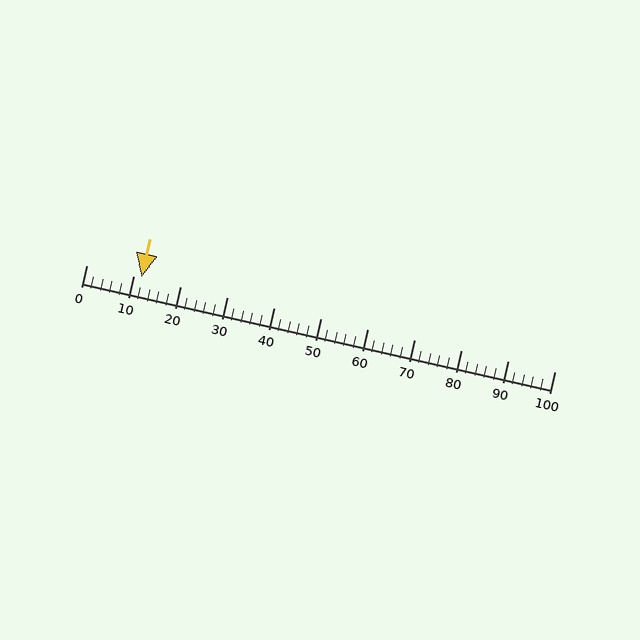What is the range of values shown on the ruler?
The ruler shows values from 0 to 100.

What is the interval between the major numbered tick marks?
The major tick marks are spaced 10 units apart.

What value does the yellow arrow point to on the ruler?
The yellow arrow points to approximately 12.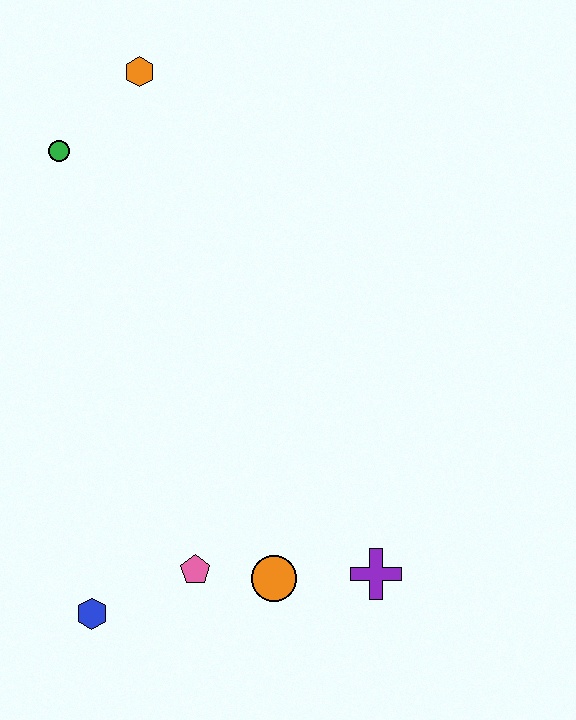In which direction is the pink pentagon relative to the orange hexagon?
The pink pentagon is below the orange hexagon.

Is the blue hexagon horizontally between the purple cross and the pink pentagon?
No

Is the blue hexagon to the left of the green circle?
No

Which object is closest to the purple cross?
The orange circle is closest to the purple cross.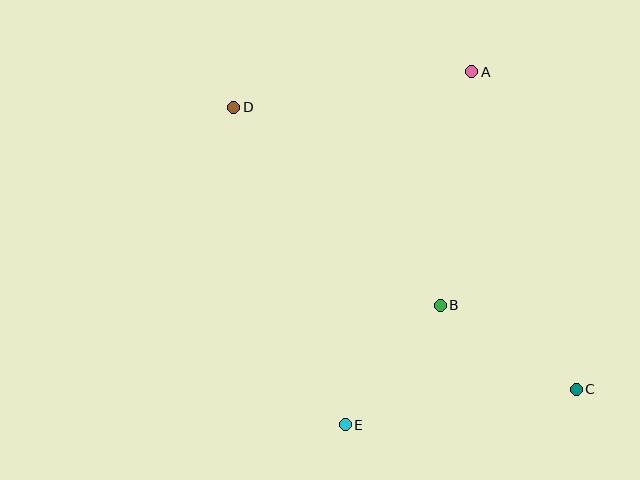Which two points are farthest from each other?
Points C and D are farthest from each other.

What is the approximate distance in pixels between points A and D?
The distance between A and D is approximately 241 pixels.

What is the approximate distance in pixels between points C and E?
The distance between C and E is approximately 234 pixels.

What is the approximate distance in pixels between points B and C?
The distance between B and C is approximately 159 pixels.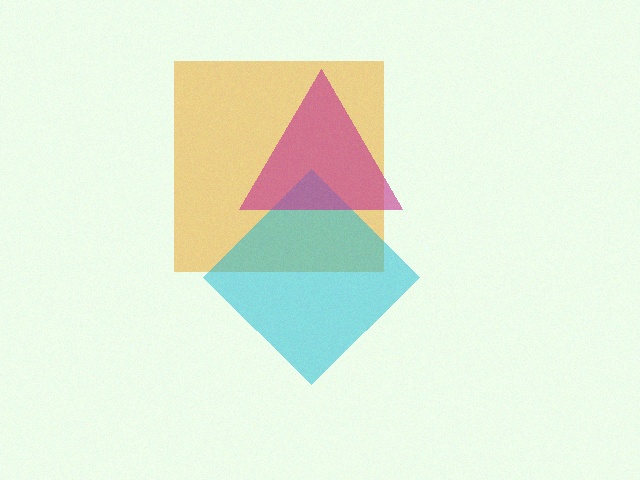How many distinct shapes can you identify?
There are 3 distinct shapes: an orange square, a cyan diamond, a magenta triangle.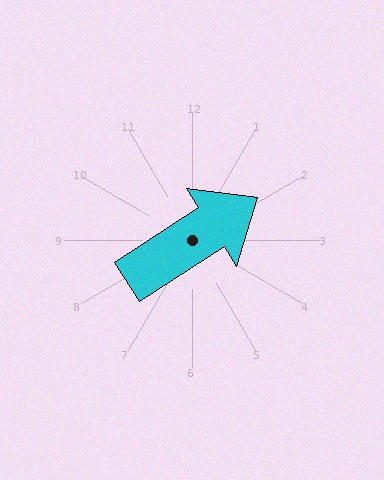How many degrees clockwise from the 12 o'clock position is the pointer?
Approximately 57 degrees.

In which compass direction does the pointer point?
Northeast.